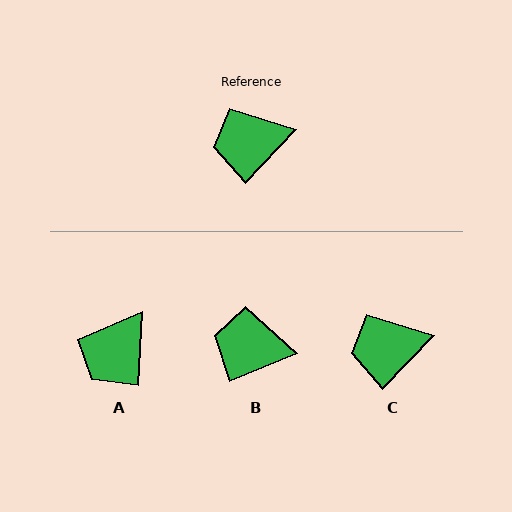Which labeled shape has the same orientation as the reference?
C.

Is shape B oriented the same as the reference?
No, it is off by about 24 degrees.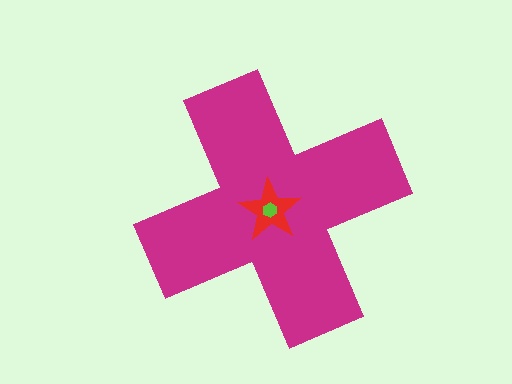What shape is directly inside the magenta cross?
The red star.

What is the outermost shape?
The magenta cross.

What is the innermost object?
The lime hexagon.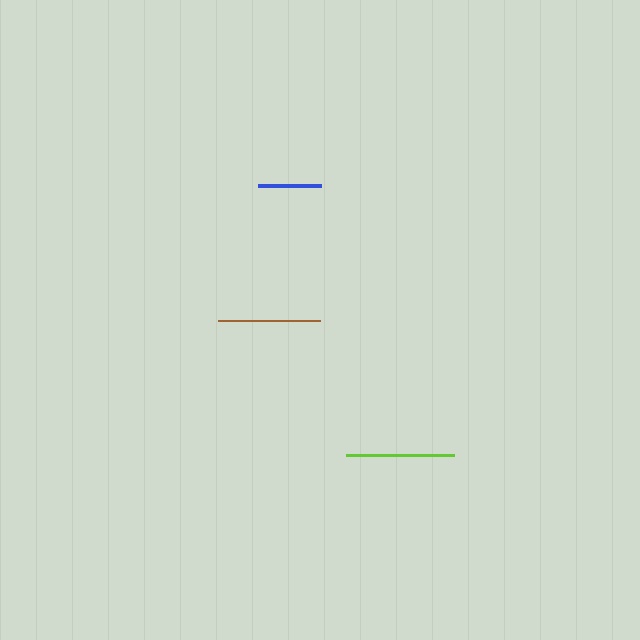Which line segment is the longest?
The lime line is the longest at approximately 108 pixels.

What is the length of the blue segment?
The blue segment is approximately 63 pixels long.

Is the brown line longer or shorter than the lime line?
The lime line is longer than the brown line.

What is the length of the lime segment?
The lime segment is approximately 108 pixels long.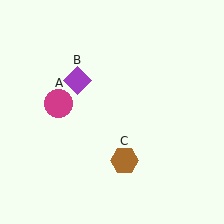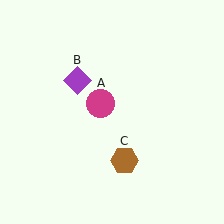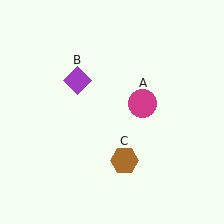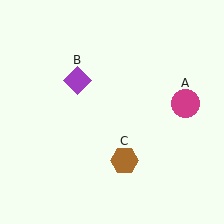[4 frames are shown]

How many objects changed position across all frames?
1 object changed position: magenta circle (object A).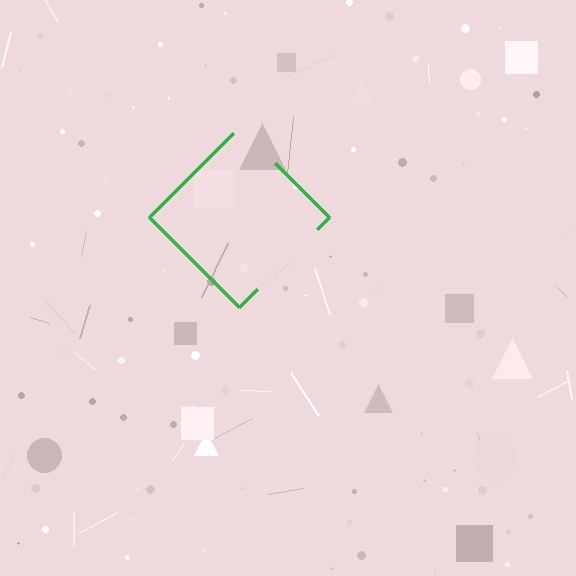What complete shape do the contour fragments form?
The contour fragments form a diamond.